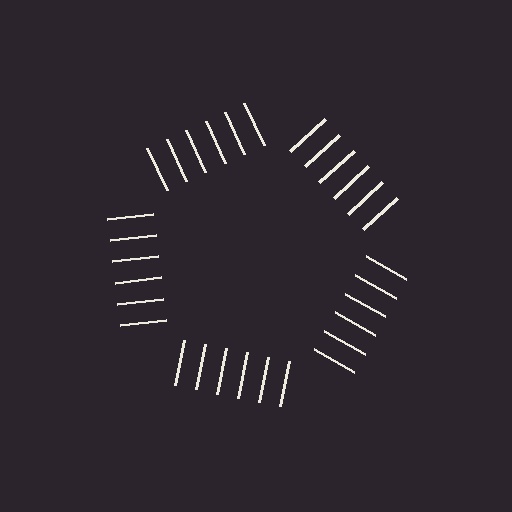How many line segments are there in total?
30 — 6 along each of the 5 edges.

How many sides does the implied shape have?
5 sides — the line-ends trace a pentagon.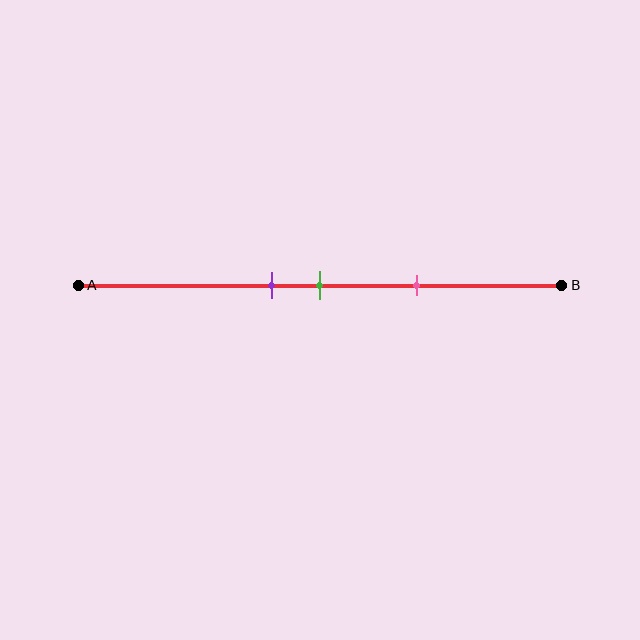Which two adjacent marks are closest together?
The purple and green marks are the closest adjacent pair.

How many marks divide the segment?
There are 3 marks dividing the segment.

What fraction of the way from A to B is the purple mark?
The purple mark is approximately 40% (0.4) of the way from A to B.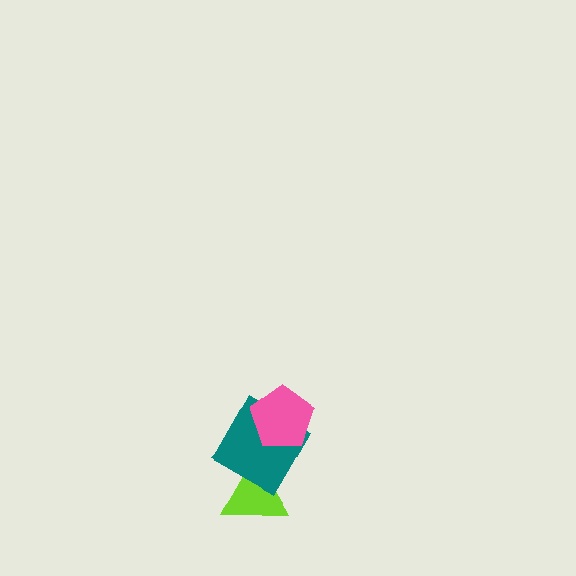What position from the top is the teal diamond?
The teal diamond is 2nd from the top.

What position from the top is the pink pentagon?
The pink pentagon is 1st from the top.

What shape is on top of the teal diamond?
The pink pentagon is on top of the teal diamond.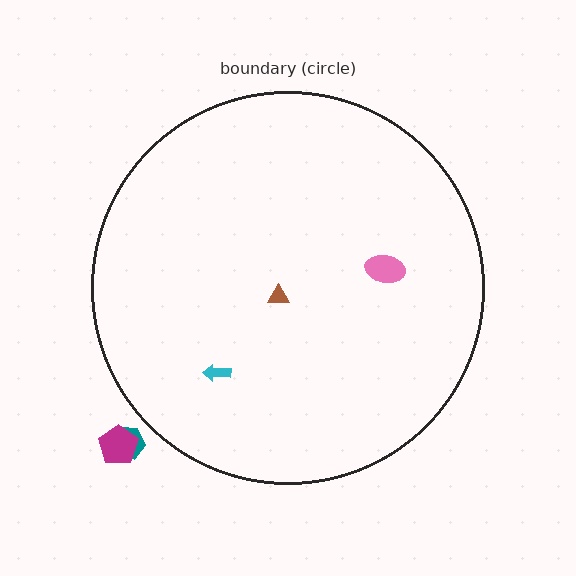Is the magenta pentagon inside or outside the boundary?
Outside.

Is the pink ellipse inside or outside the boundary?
Inside.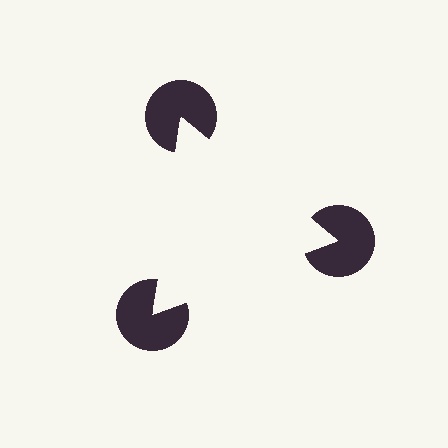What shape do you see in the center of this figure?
An illusory triangle — its edges are inferred from the aligned wedge cuts in the pac-man discs, not physically drawn.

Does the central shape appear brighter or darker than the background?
It typically appears slightly brighter than the background, even though no actual brightness change is drawn.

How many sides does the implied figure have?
3 sides.